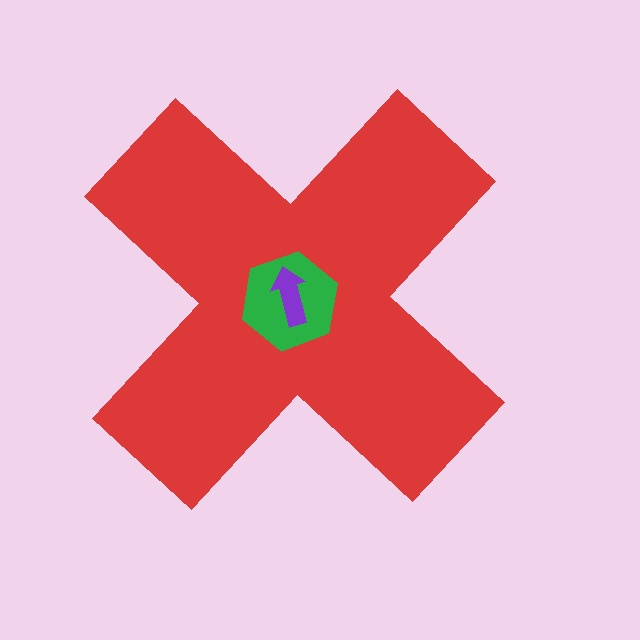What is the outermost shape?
The red cross.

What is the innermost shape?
The purple arrow.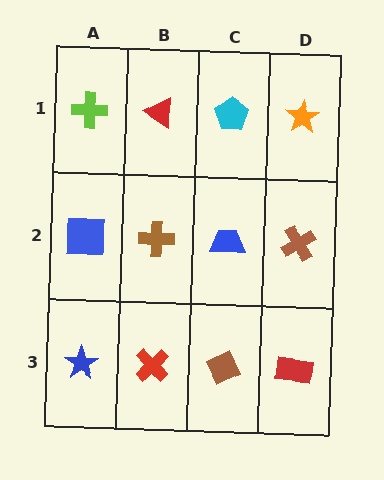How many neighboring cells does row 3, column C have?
3.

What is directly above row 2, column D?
An orange star.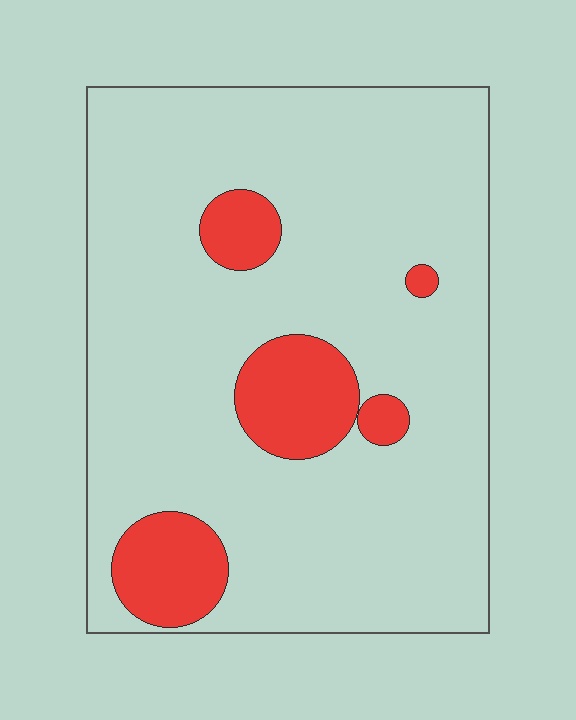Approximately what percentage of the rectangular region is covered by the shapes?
Approximately 15%.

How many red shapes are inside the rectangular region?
5.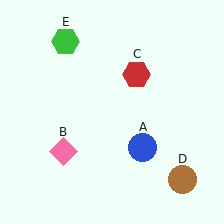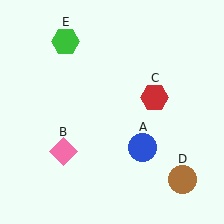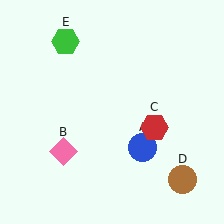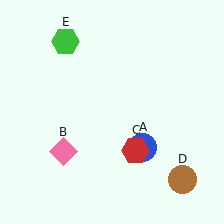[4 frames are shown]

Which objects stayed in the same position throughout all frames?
Blue circle (object A) and pink diamond (object B) and brown circle (object D) and green hexagon (object E) remained stationary.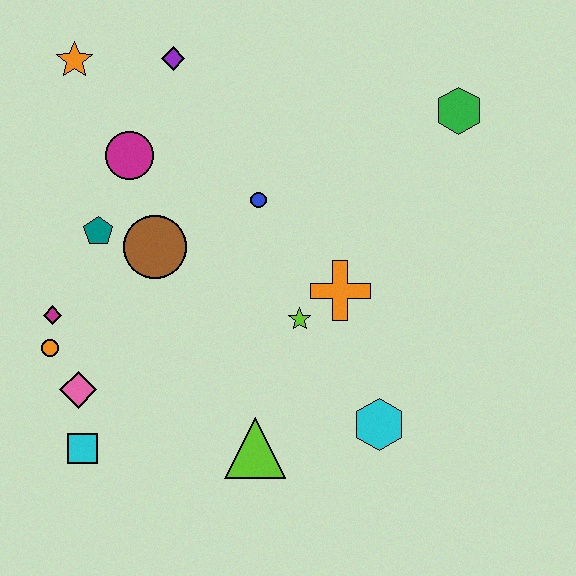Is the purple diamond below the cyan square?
No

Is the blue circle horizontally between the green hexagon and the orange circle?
Yes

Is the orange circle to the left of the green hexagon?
Yes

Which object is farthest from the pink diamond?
The green hexagon is farthest from the pink diamond.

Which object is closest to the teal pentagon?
The brown circle is closest to the teal pentagon.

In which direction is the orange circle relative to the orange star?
The orange circle is below the orange star.